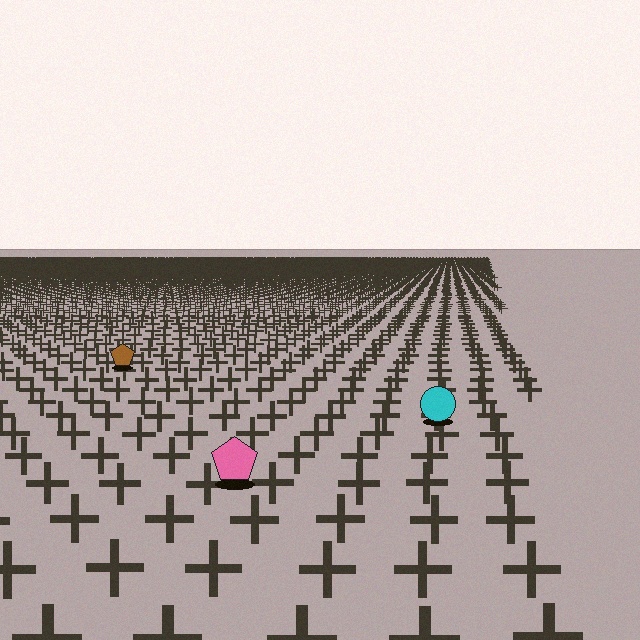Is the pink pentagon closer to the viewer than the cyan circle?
Yes. The pink pentagon is closer — you can tell from the texture gradient: the ground texture is coarser near it.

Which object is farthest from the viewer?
The brown pentagon is farthest from the viewer. It appears smaller and the ground texture around it is denser.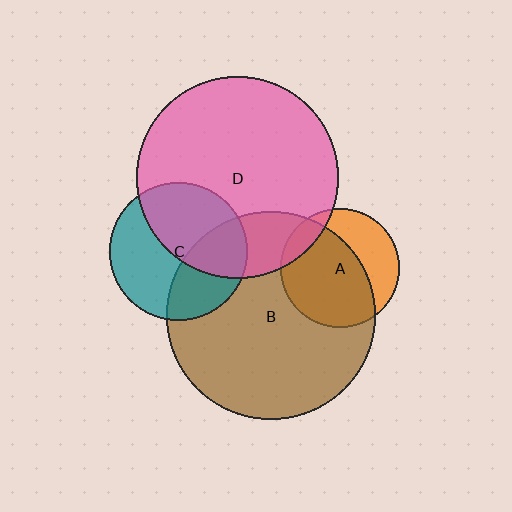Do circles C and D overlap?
Yes.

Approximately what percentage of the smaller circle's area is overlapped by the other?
Approximately 50%.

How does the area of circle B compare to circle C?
Approximately 2.3 times.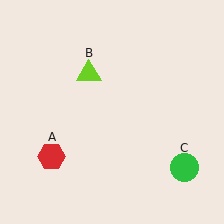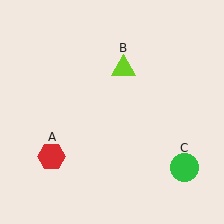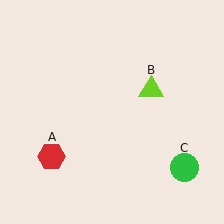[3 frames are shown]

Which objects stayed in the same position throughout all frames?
Red hexagon (object A) and green circle (object C) remained stationary.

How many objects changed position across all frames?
1 object changed position: lime triangle (object B).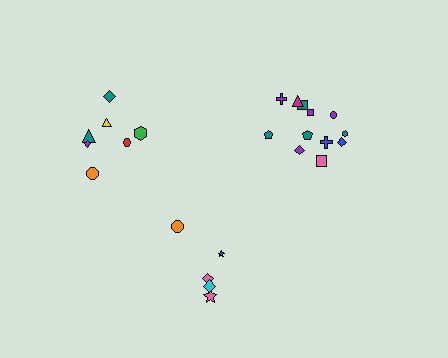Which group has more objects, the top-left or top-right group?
The top-right group.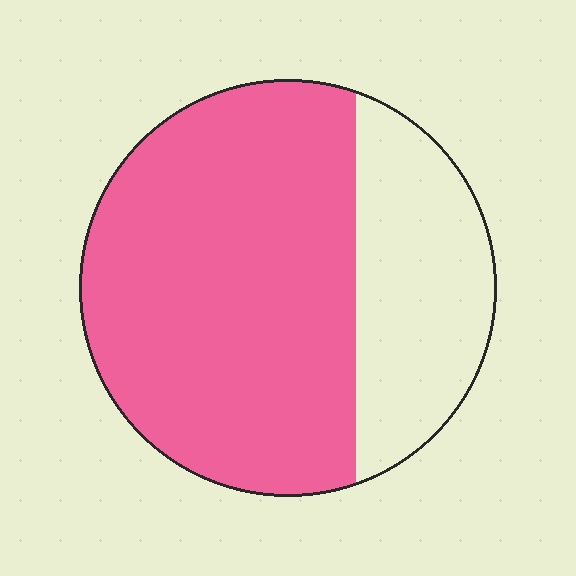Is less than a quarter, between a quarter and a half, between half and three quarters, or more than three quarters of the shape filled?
Between half and three quarters.